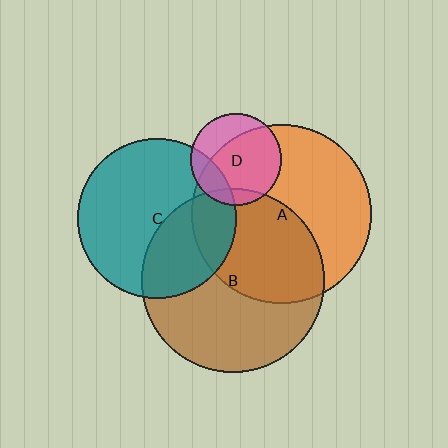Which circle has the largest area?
Circle B (brown).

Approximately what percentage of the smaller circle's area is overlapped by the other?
Approximately 20%.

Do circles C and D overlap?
Yes.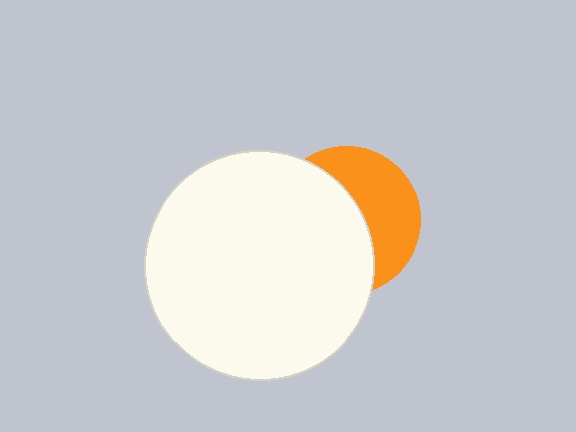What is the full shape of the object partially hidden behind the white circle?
The partially hidden object is an orange circle.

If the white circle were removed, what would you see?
You would see the complete orange circle.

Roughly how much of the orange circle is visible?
A small part of it is visible (roughly 42%).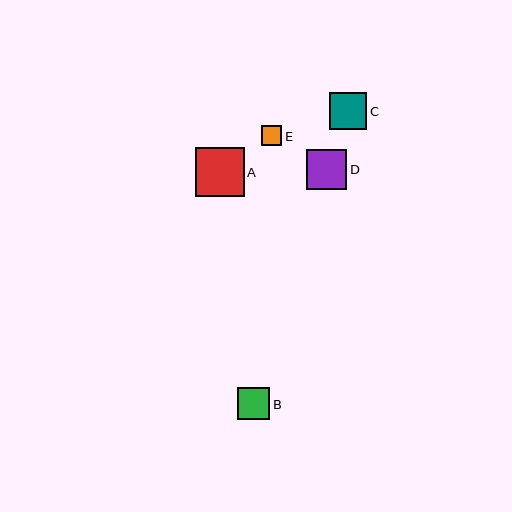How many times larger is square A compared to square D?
Square A is approximately 1.2 times the size of square D.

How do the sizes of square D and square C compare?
Square D and square C are approximately the same size.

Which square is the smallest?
Square E is the smallest with a size of approximately 20 pixels.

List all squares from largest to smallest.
From largest to smallest: A, D, C, B, E.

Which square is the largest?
Square A is the largest with a size of approximately 49 pixels.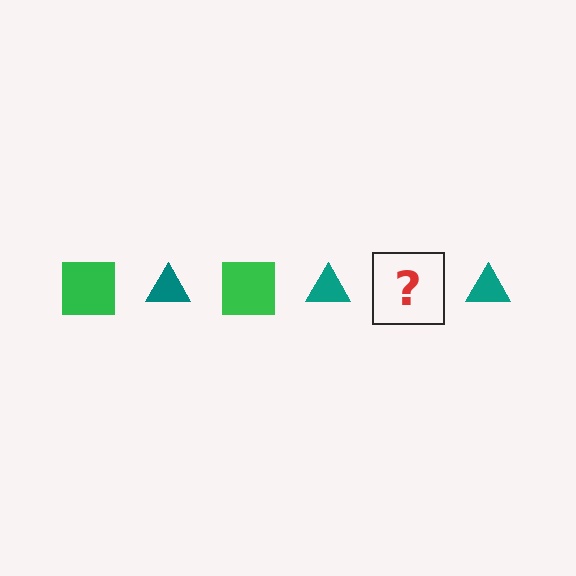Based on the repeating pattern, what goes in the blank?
The blank should be a green square.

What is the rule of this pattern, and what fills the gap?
The rule is that the pattern alternates between green square and teal triangle. The gap should be filled with a green square.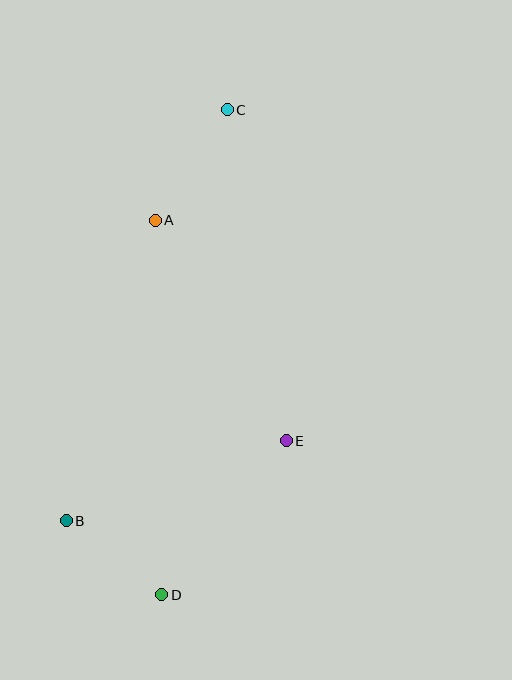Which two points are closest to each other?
Points B and D are closest to each other.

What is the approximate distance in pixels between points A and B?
The distance between A and B is approximately 314 pixels.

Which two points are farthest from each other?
Points C and D are farthest from each other.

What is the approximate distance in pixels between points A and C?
The distance between A and C is approximately 132 pixels.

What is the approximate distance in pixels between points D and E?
The distance between D and E is approximately 198 pixels.